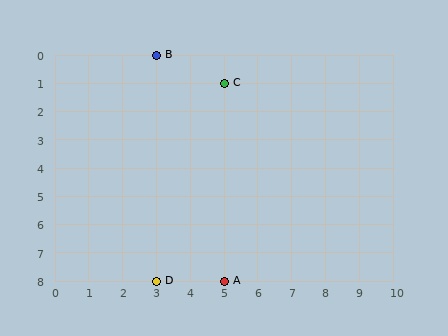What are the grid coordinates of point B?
Point B is at grid coordinates (3, 0).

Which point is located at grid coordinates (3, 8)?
Point D is at (3, 8).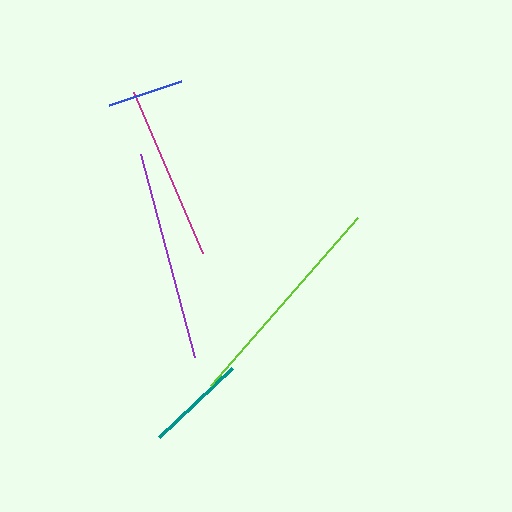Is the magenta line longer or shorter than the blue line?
The magenta line is longer than the blue line.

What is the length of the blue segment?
The blue segment is approximately 76 pixels long.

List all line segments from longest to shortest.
From longest to shortest: lime, purple, magenta, teal, blue.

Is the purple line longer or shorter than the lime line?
The lime line is longer than the purple line.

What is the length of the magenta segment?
The magenta segment is approximately 175 pixels long.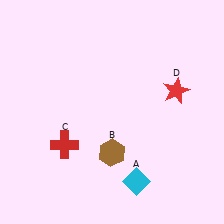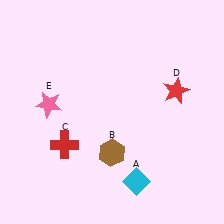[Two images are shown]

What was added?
A pink star (E) was added in Image 2.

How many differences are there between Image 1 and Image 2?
There is 1 difference between the two images.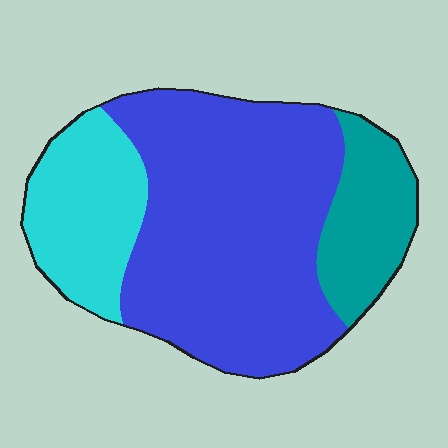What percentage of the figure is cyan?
Cyan covers about 20% of the figure.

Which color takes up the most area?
Blue, at roughly 60%.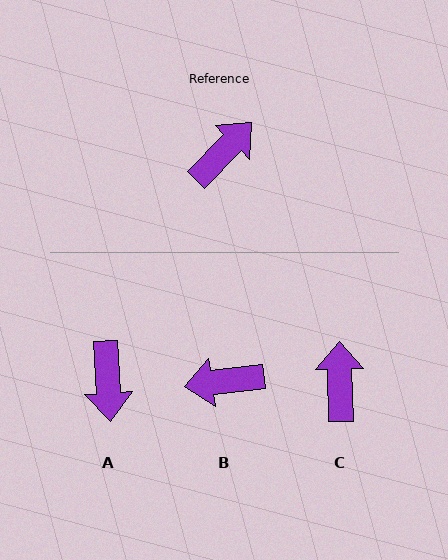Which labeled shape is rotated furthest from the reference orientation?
B, about 141 degrees away.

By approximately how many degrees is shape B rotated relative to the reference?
Approximately 141 degrees counter-clockwise.